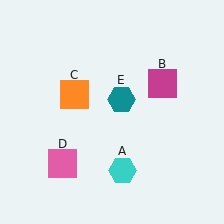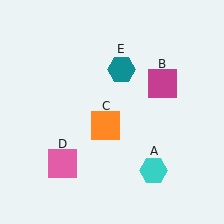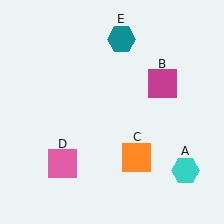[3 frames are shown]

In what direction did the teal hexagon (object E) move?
The teal hexagon (object E) moved up.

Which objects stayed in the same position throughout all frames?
Magenta square (object B) and pink square (object D) remained stationary.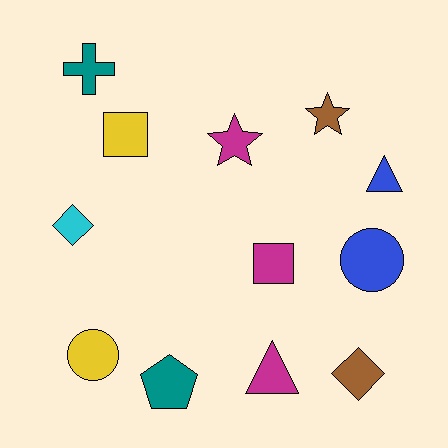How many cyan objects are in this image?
There is 1 cyan object.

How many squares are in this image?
There are 2 squares.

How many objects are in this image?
There are 12 objects.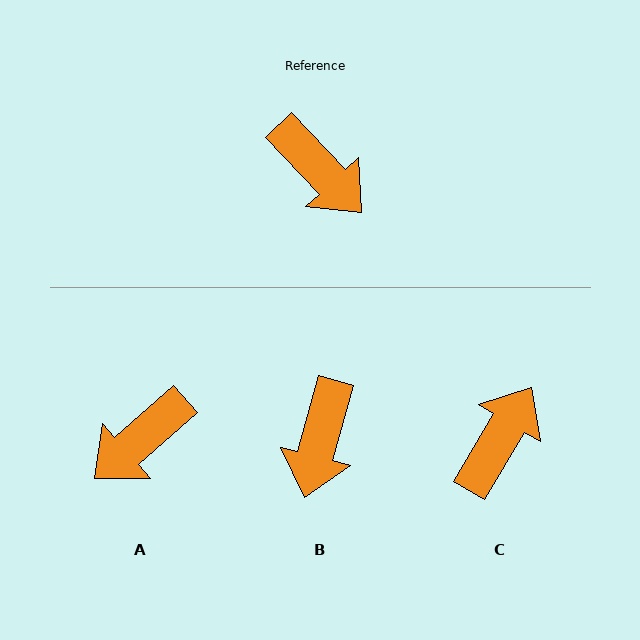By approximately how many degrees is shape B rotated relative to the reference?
Approximately 58 degrees clockwise.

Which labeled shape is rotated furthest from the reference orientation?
C, about 106 degrees away.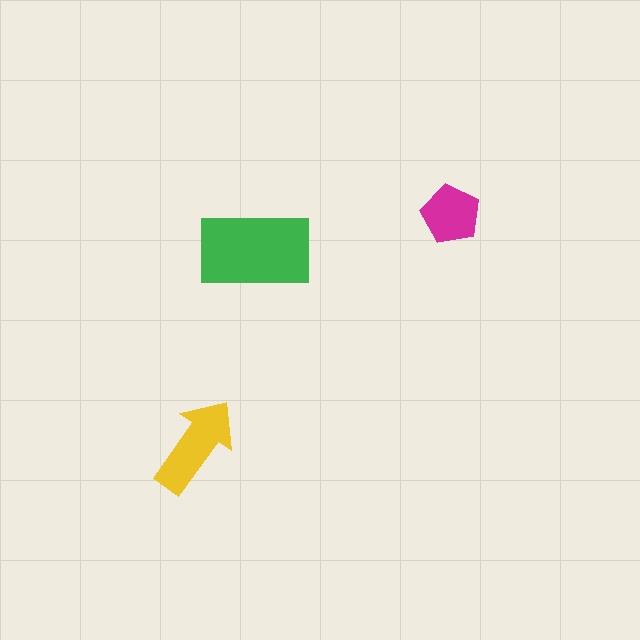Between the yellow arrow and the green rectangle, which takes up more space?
The green rectangle.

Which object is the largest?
The green rectangle.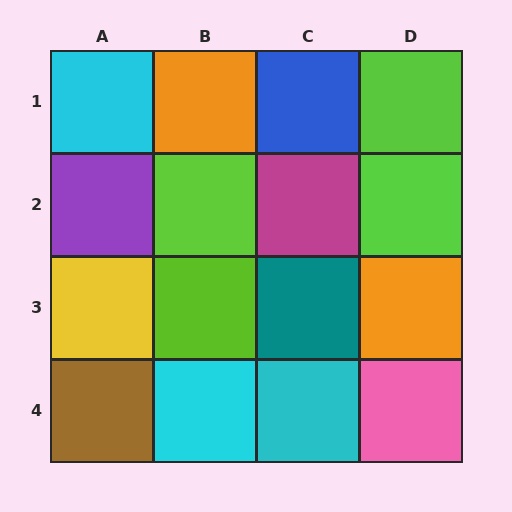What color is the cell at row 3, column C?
Teal.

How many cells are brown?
1 cell is brown.